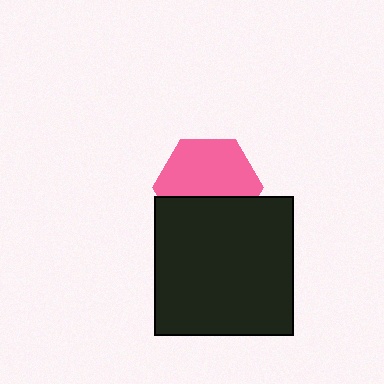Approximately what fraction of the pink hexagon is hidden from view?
Roughly 39% of the pink hexagon is hidden behind the black square.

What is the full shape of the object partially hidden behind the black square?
The partially hidden object is a pink hexagon.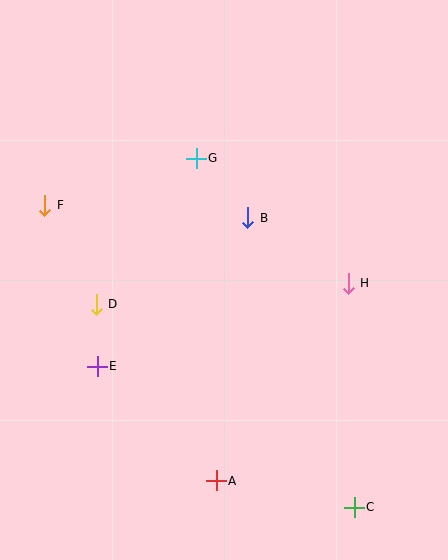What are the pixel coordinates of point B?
Point B is at (248, 218).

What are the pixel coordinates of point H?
Point H is at (348, 283).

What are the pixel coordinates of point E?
Point E is at (97, 366).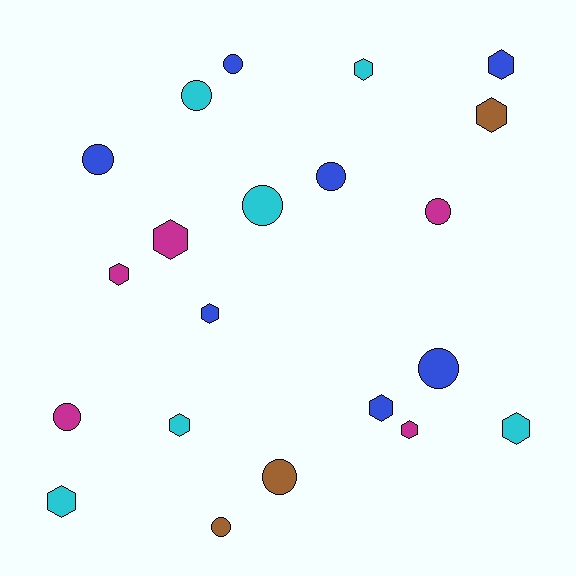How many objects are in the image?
There are 21 objects.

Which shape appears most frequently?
Hexagon, with 11 objects.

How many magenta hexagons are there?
There are 3 magenta hexagons.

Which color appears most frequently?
Blue, with 7 objects.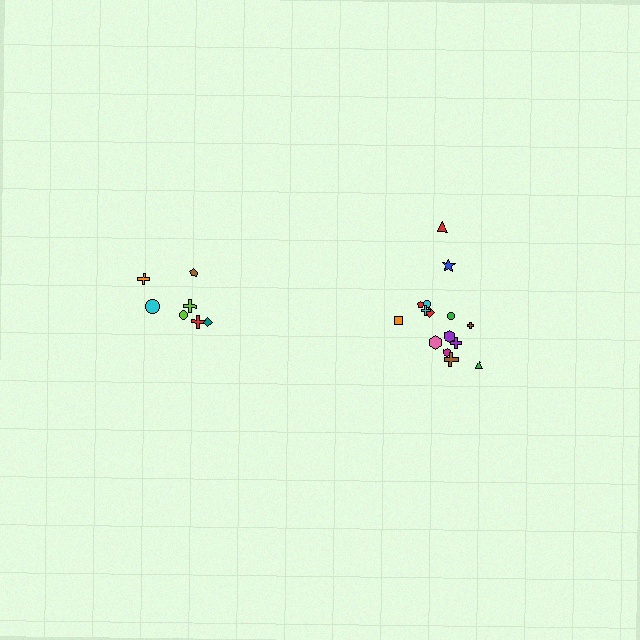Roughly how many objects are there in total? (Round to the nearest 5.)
Roughly 20 objects in total.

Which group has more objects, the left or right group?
The right group.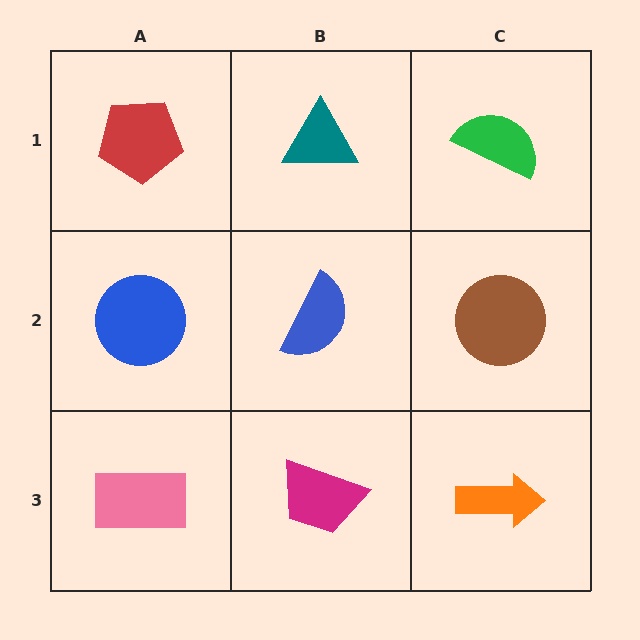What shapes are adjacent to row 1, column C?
A brown circle (row 2, column C), a teal triangle (row 1, column B).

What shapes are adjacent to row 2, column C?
A green semicircle (row 1, column C), an orange arrow (row 3, column C), a blue semicircle (row 2, column B).